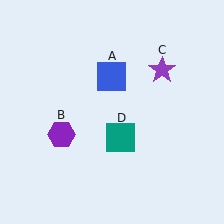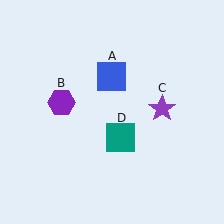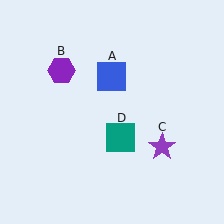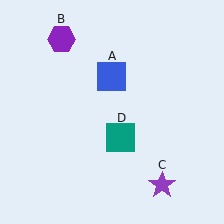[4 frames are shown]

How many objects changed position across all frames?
2 objects changed position: purple hexagon (object B), purple star (object C).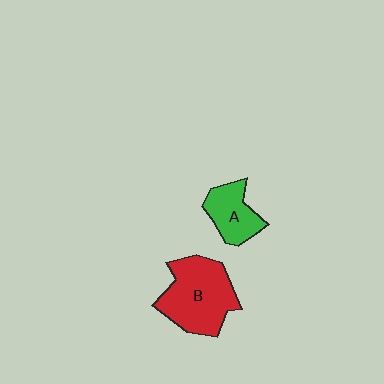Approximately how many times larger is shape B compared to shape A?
Approximately 1.8 times.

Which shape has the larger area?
Shape B (red).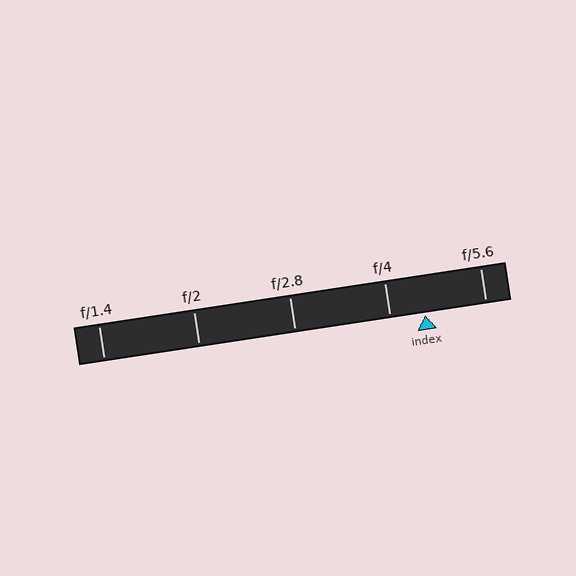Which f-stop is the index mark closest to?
The index mark is closest to f/4.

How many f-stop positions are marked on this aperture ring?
There are 5 f-stop positions marked.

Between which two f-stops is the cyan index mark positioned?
The index mark is between f/4 and f/5.6.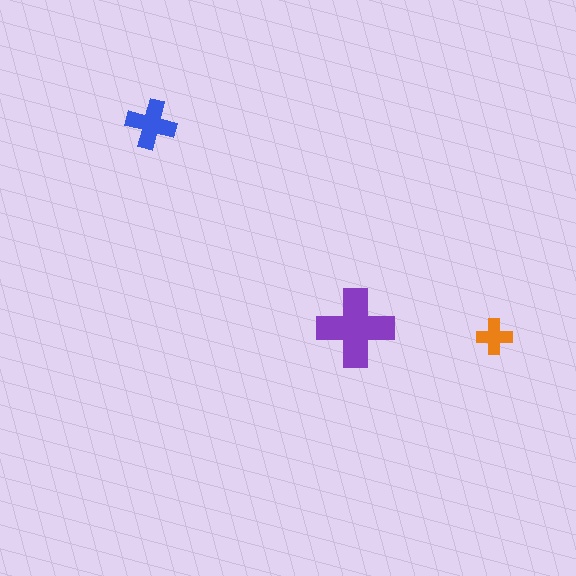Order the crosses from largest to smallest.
the purple one, the blue one, the orange one.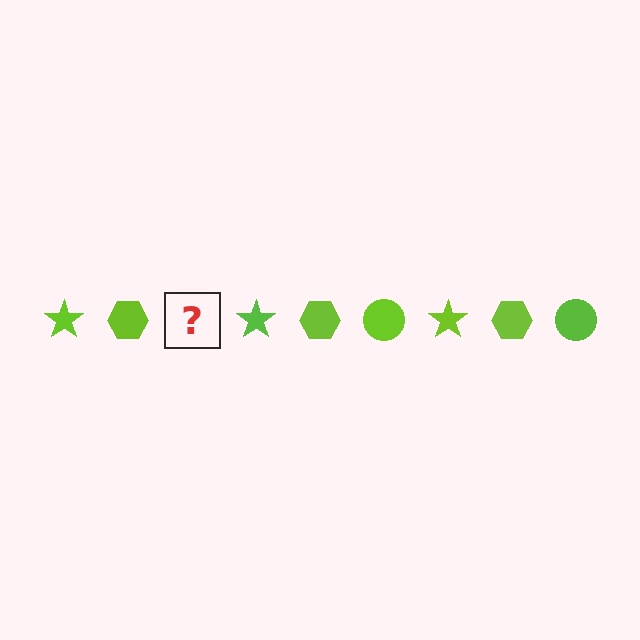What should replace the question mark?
The question mark should be replaced with a lime circle.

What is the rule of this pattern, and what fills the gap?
The rule is that the pattern cycles through star, hexagon, circle shapes in lime. The gap should be filled with a lime circle.